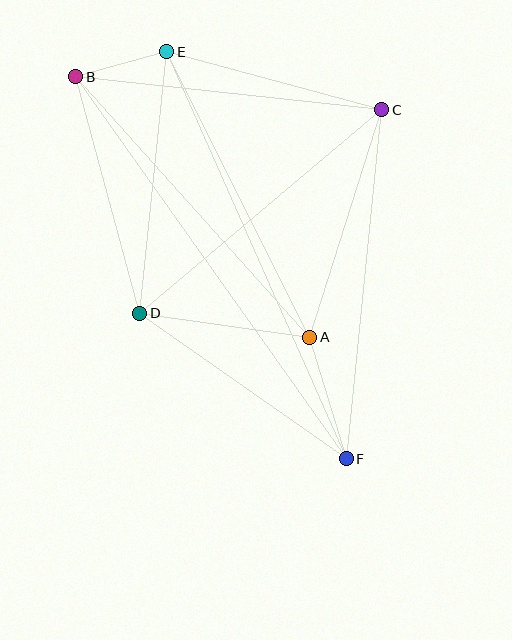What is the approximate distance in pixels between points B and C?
The distance between B and C is approximately 308 pixels.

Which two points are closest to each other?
Points B and E are closest to each other.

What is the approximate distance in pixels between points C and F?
The distance between C and F is approximately 350 pixels.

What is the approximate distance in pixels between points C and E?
The distance between C and E is approximately 223 pixels.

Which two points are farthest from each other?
Points B and F are farthest from each other.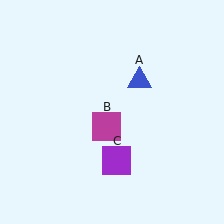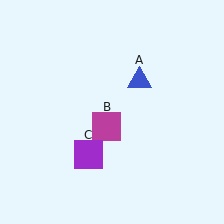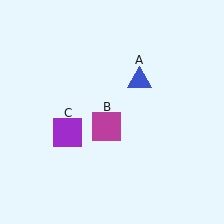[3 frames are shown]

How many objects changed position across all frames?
1 object changed position: purple square (object C).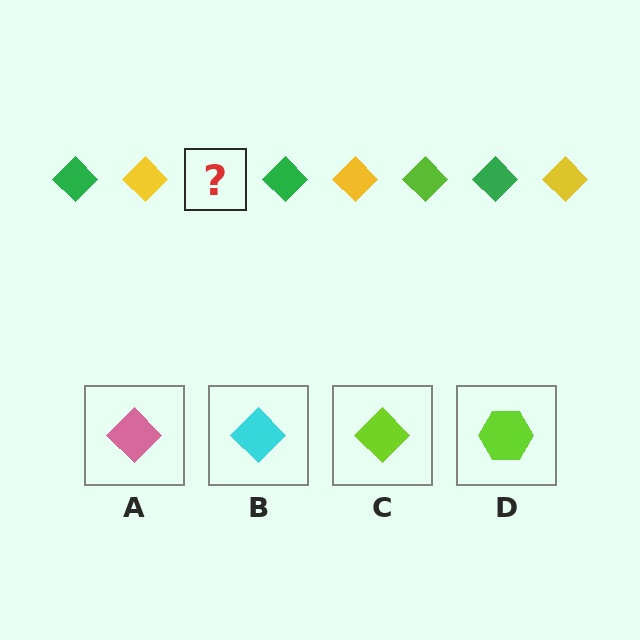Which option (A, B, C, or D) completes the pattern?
C.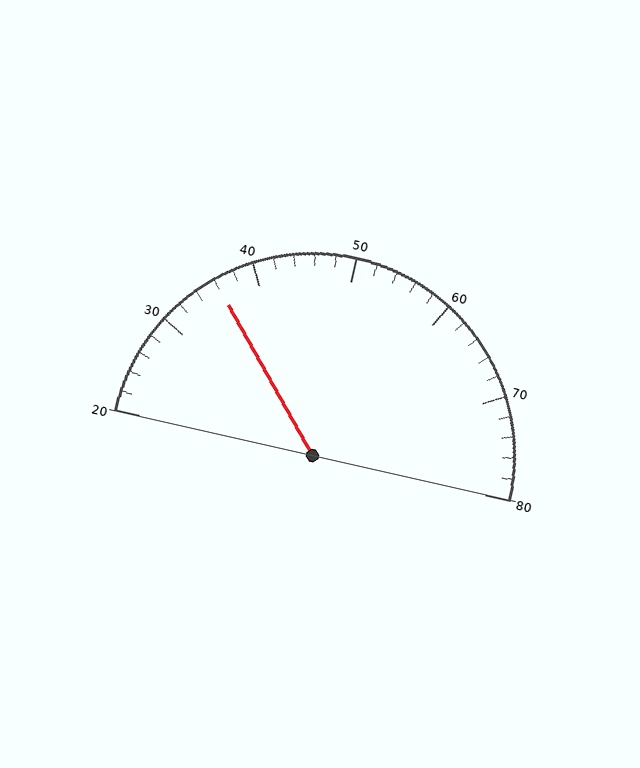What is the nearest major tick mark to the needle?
The nearest major tick mark is 40.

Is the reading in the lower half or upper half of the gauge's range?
The reading is in the lower half of the range (20 to 80).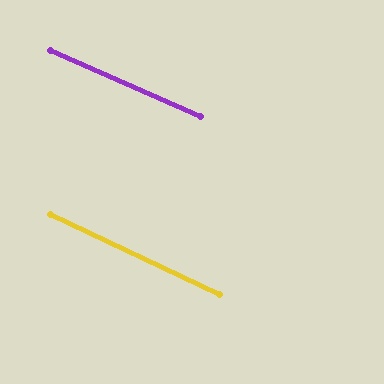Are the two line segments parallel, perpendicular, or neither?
Parallel — their directions differ by only 1.5°.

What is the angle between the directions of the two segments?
Approximately 2 degrees.